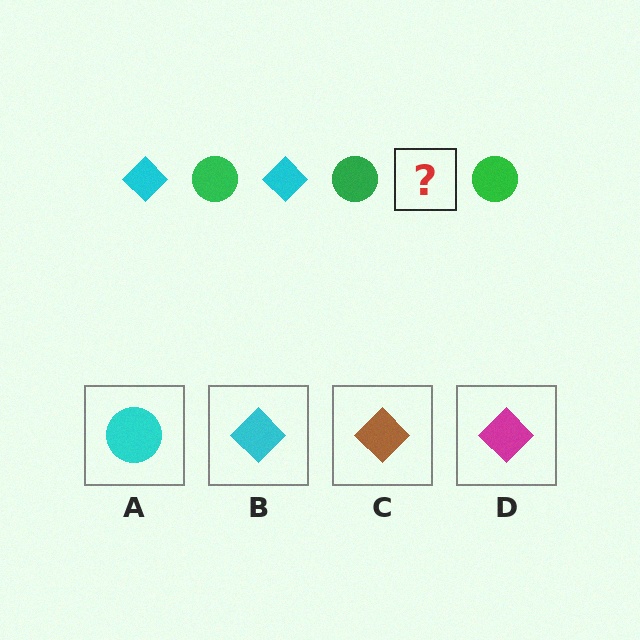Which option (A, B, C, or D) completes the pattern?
B.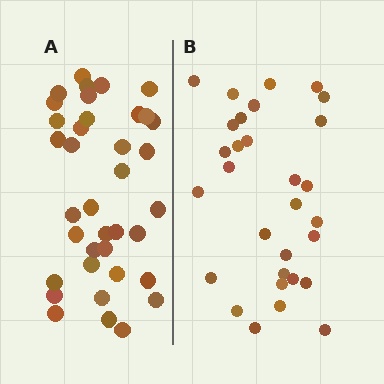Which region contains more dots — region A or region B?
Region A (the left region) has more dots.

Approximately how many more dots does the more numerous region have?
Region A has roughly 8 or so more dots than region B.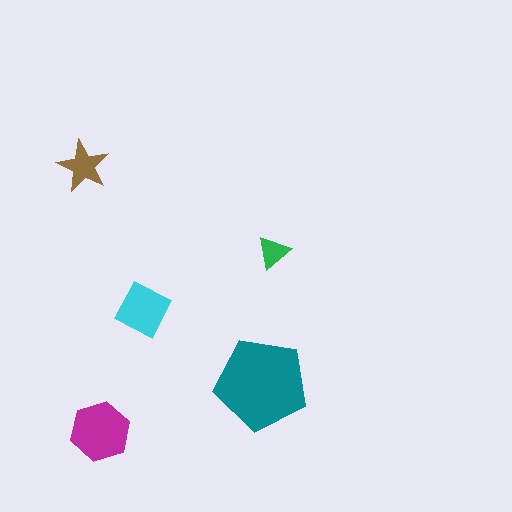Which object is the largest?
The teal pentagon.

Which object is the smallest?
The green triangle.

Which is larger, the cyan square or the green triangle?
The cyan square.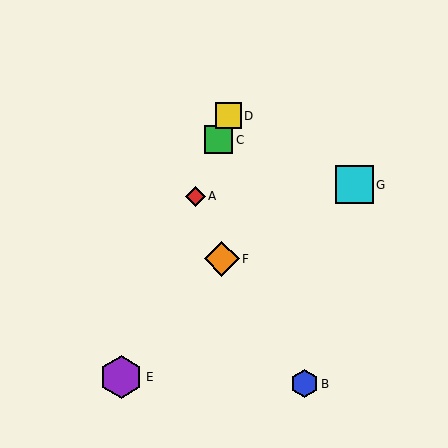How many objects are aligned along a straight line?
4 objects (A, C, D, E) are aligned along a straight line.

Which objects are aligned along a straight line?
Objects A, C, D, E are aligned along a straight line.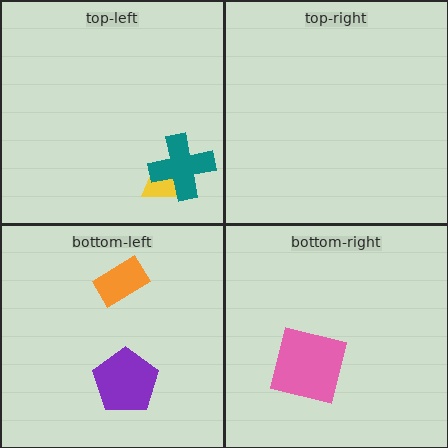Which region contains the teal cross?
The top-left region.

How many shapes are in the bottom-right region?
1.